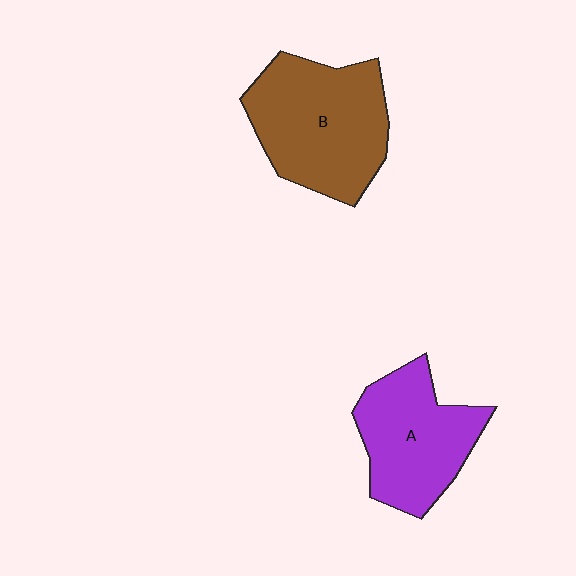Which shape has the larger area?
Shape B (brown).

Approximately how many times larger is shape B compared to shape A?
Approximately 1.2 times.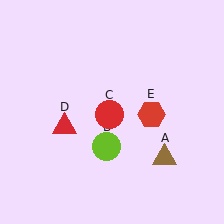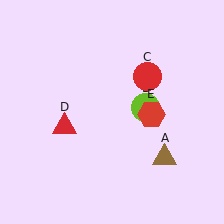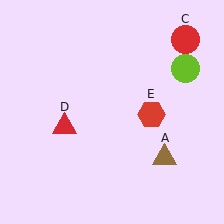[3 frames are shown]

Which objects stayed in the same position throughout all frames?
Brown triangle (object A) and red triangle (object D) and red hexagon (object E) remained stationary.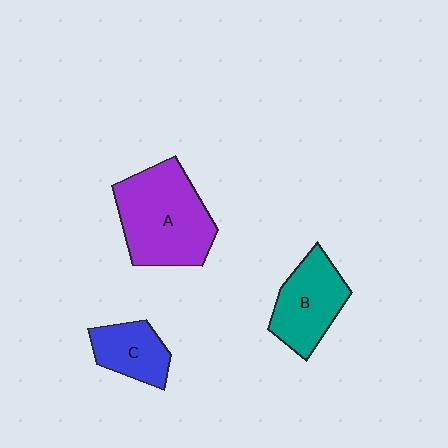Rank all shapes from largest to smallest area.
From largest to smallest: A (purple), B (teal), C (blue).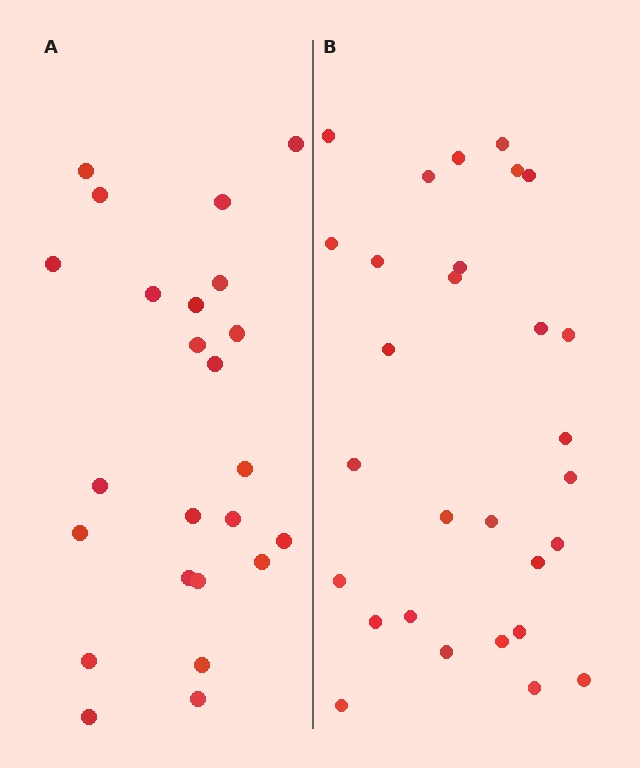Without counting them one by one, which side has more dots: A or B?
Region B (the right region) has more dots.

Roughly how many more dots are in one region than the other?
Region B has about 5 more dots than region A.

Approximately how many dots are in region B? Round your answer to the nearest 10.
About 30 dots. (The exact count is 29, which rounds to 30.)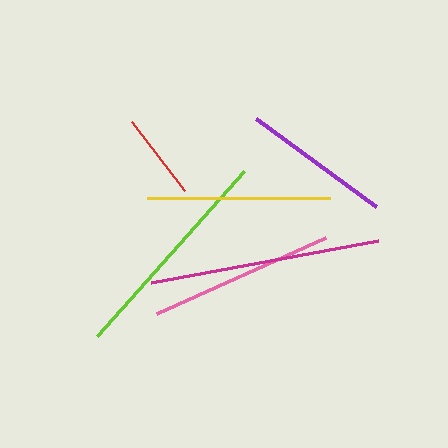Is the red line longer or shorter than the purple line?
The purple line is longer than the red line.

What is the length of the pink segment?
The pink segment is approximately 185 pixels long.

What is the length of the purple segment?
The purple segment is approximately 148 pixels long.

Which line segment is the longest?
The magenta line is the longest at approximately 231 pixels.